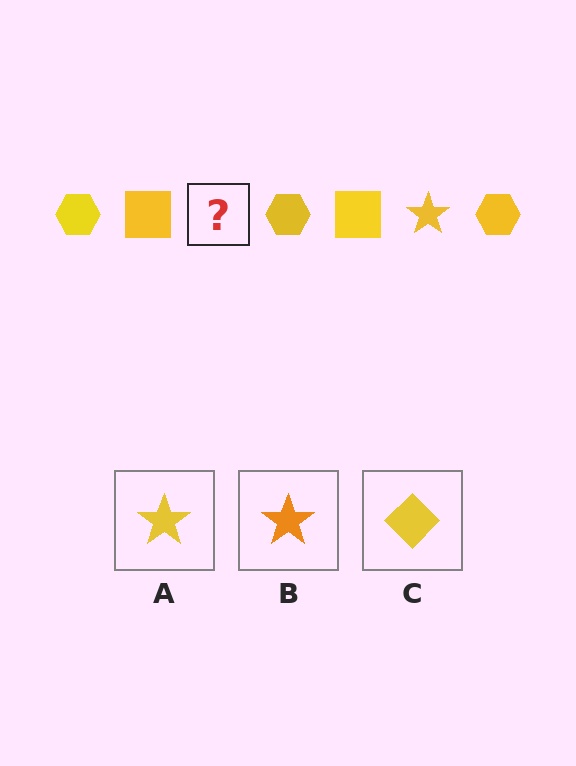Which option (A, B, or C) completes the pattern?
A.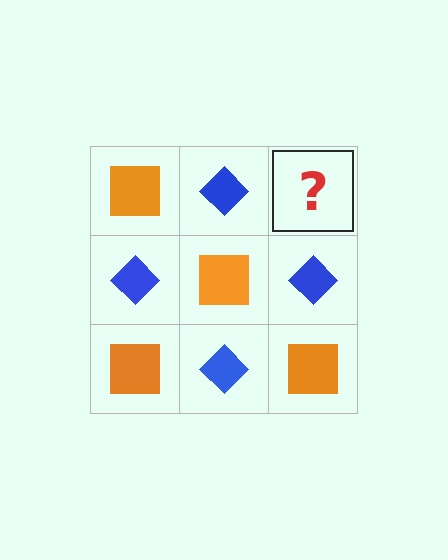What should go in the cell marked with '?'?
The missing cell should contain an orange square.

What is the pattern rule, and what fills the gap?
The rule is that it alternates orange square and blue diamond in a checkerboard pattern. The gap should be filled with an orange square.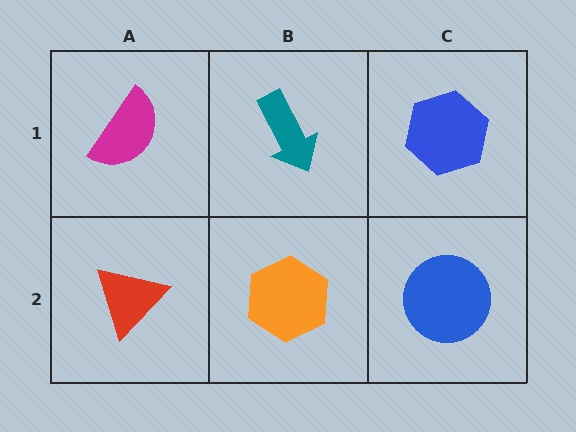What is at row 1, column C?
A blue hexagon.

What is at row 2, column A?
A red triangle.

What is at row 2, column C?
A blue circle.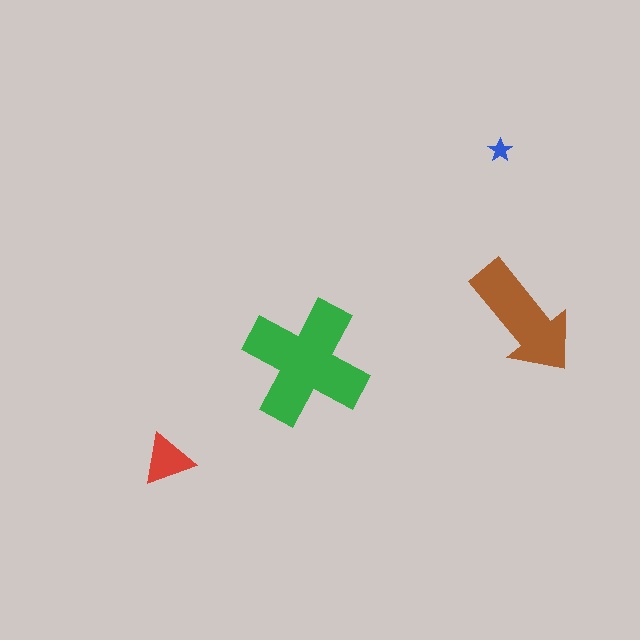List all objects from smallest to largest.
The blue star, the red triangle, the brown arrow, the green cross.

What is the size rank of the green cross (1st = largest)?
1st.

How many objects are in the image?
There are 4 objects in the image.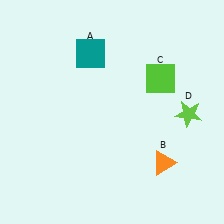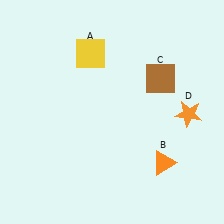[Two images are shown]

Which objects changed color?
A changed from teal to yellow. C changed from lime to brown. D changed from lime to orange.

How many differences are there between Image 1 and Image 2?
There are 3 differences between the two images.